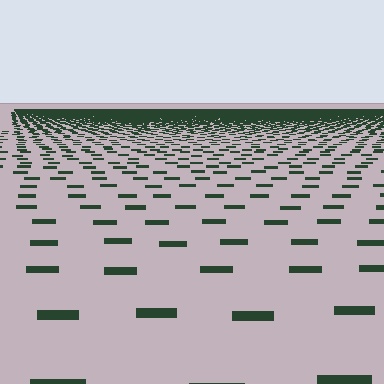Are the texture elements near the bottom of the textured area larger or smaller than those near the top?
Larger. Near the bottom, elements are closer to the viewer and appear at a bigger on-screen size.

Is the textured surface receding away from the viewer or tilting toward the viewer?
The surface is receding away from the viewer. Texture elements get smaller and denser toward the top.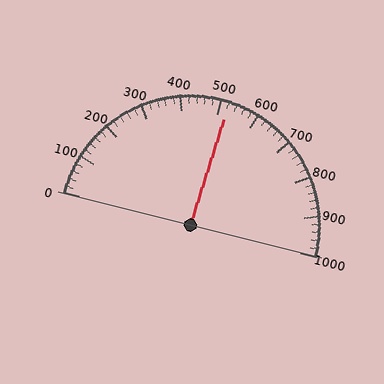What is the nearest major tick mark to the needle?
The nearest major tick mark is 500.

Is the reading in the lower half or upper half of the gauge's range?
The reading is in the upper half of the range (0 to 1000).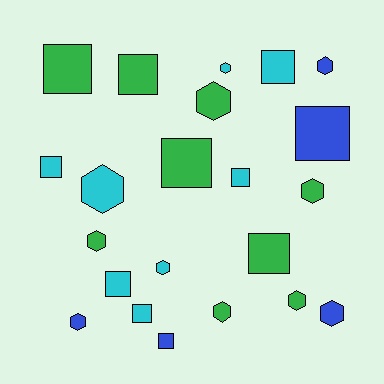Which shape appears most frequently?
Hexagon, with 11 objects.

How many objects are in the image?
There are 22 objects.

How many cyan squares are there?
There are 5 cyan squares.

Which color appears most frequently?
Green, with 9 objects.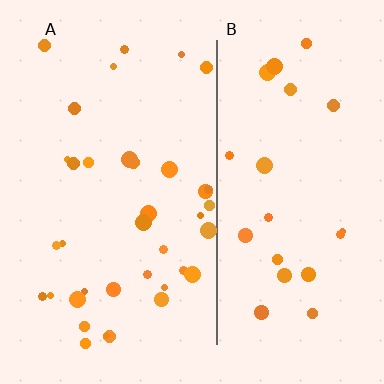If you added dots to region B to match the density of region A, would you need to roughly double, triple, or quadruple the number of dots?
Approximately double.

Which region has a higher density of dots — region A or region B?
A (the left).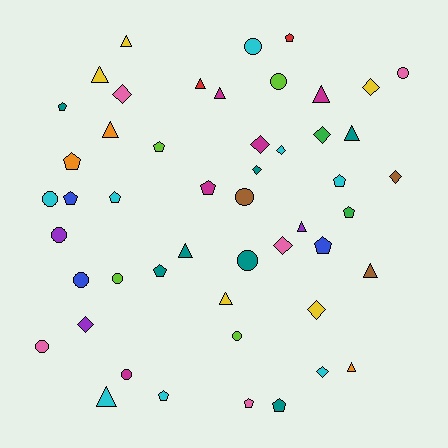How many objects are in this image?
There are 50 objects.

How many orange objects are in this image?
There are 3 orange objects.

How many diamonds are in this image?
There are 11 diamonds.